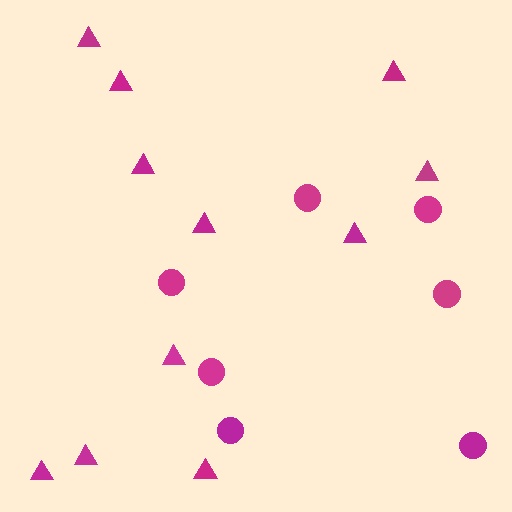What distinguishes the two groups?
There are 2 groups: one group of triangles (11) and one group of circles (7).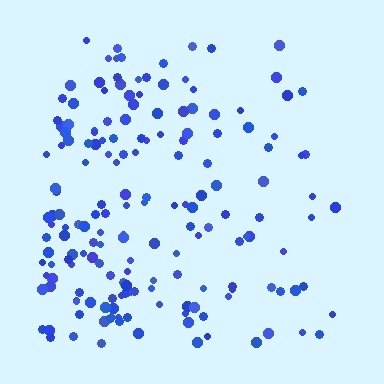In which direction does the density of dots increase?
From right to left, with the left side densest.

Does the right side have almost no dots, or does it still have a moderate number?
Still a moderate number, just noticeably fewer than the left.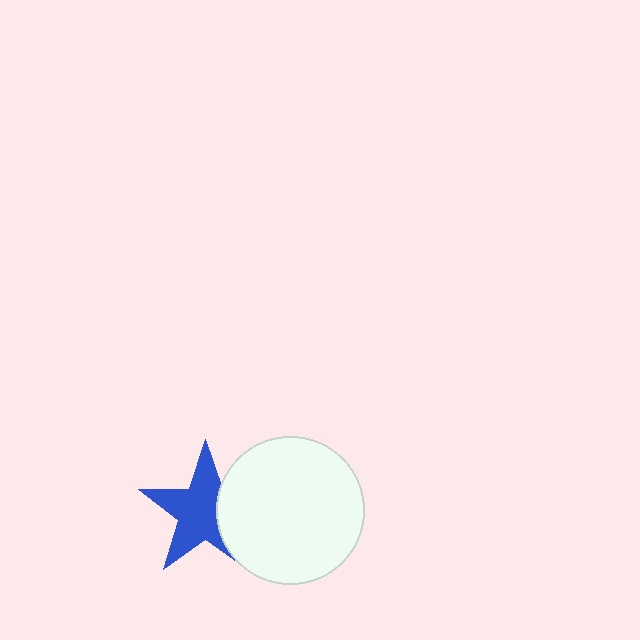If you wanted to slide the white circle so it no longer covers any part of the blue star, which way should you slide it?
Slide it right — that is the most direct way to separate the two shapes.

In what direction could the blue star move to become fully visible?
The blue star could move left. That would shift it out from behind the white circle entirely.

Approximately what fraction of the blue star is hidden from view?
Roughly 31% of the blue star is hidden behind the white circle.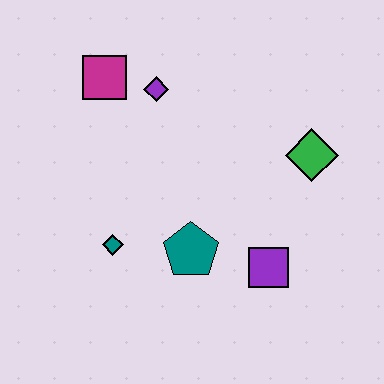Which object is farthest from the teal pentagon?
The magenta square is farthest from the teal pentagon.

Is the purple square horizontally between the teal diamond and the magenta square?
No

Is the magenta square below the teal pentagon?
No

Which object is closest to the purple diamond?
The magenta square is closest to the purple diamond.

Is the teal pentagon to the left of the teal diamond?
No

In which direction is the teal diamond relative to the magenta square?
The teal diamond is below the magenta square.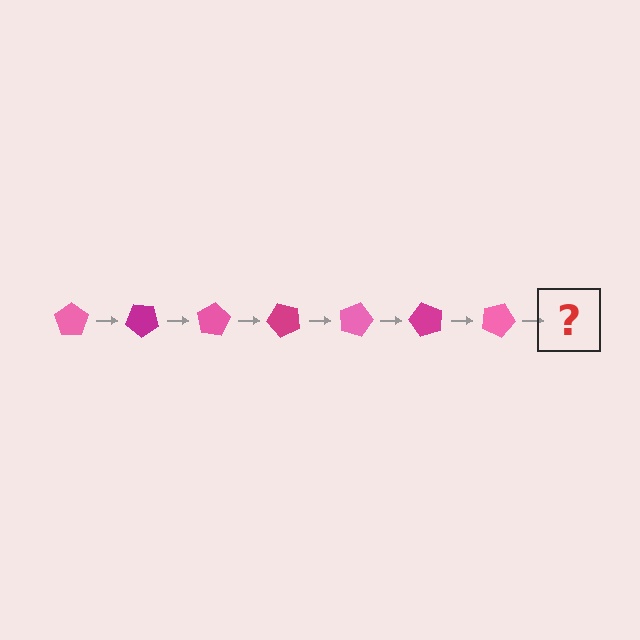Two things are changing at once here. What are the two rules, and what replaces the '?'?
The two rules are that it rotates 40 degrees each step and the color cycles through pink and magenta. The '?' should be a magenta pentagon, rotated 280 degrees from the start.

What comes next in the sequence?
The next element should be a magenta pentagon, rotated 280 degrees from the start.